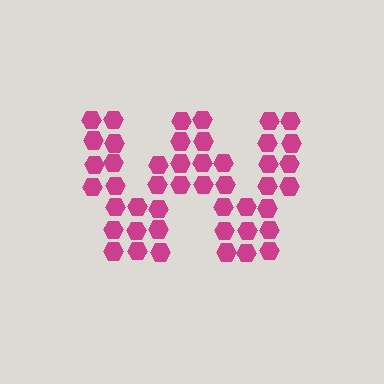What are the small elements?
The small elements are hexagons.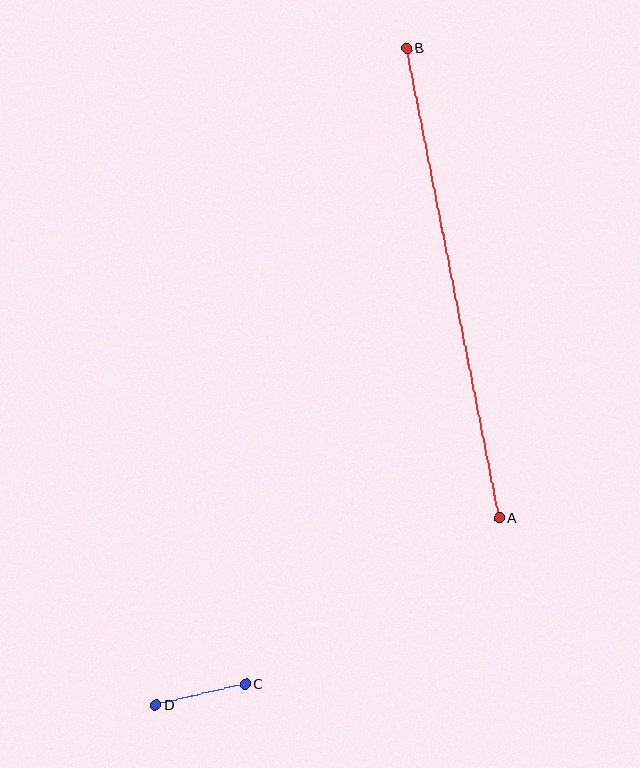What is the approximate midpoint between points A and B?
The midpoint is at approximately (453, 283) pixels.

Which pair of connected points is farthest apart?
Points A and B are farthest apart.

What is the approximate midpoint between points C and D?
The midpoint is at approximately (200, 695) pixels.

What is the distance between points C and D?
The distance is approximately 92 pixels.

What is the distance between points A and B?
The distance is approximately 479 pixels.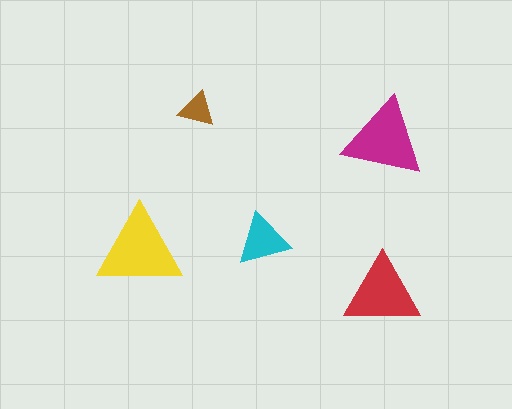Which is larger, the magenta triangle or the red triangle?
The magenta one.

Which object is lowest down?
The red triangle is bottommost.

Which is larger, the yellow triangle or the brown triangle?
The yellow one.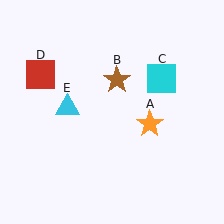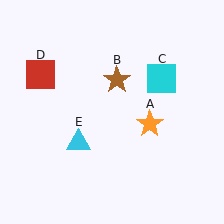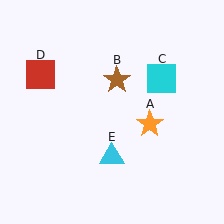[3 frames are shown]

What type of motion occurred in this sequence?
The cyan triangle (object E) rotated counterclockwise around the center of the scene.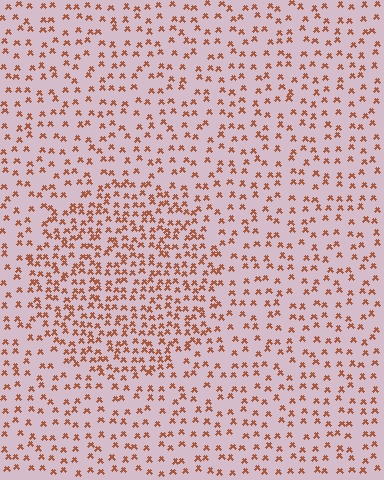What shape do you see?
I see a circle.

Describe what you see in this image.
The image contains small brown elements arranged at two different densities. A circle-shaped region is visible where the elements are more densely packed than the surrounding area.